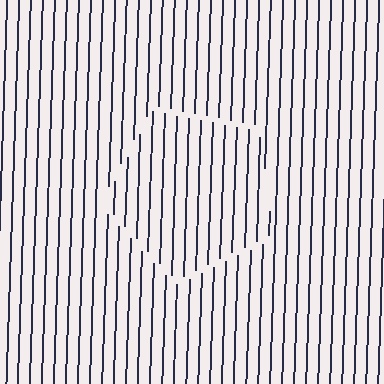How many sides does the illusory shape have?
5 sides — the line-ends trace a pentagon.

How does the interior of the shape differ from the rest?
The interior of the shape contains the same grating, shifted by half a period — the contour is defined by the phase discontinuity where line-ends from the inner and outer gratings abut.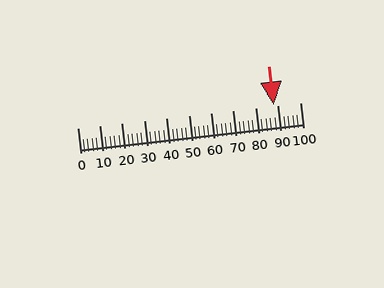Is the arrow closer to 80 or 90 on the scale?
The arrow is closer to 90.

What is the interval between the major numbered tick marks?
The major tick marks are spaced 10 units apart.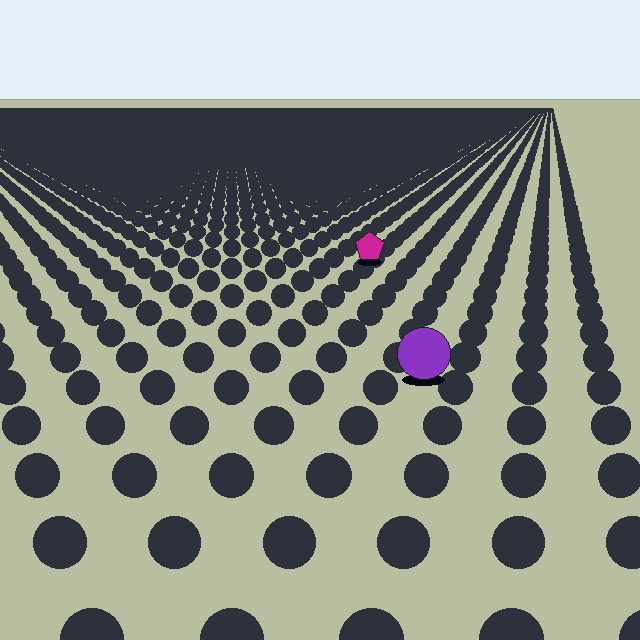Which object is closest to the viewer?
The purple circle is closest. The texture marks near it are larger and more spread out.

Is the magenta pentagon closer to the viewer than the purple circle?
No. The purple circle is closer — you can tell from the texture gradient: the ground texture is coarser near it.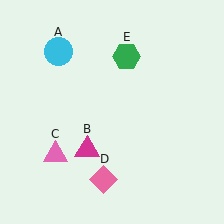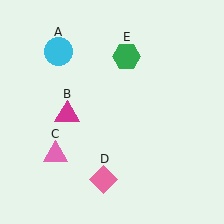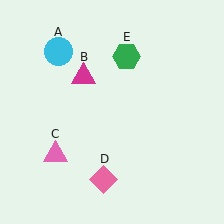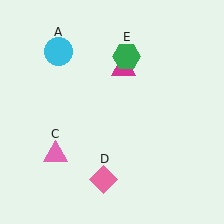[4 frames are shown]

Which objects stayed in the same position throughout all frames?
Cyan circle (object A) and pink triangle (object C) and pink diamond (object D) and green hexagon (object E) remained stationary.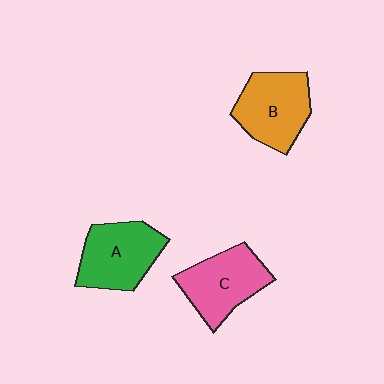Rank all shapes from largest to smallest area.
From largest to smallest: B (orange), A (green), C (pink).